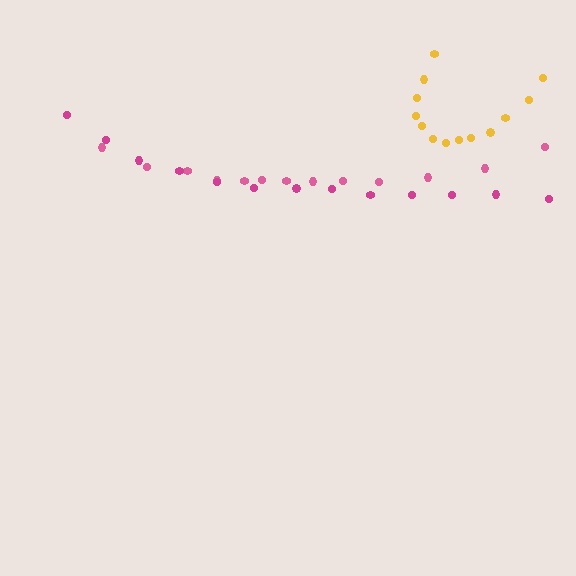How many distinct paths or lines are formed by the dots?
There are 3 distinct paths.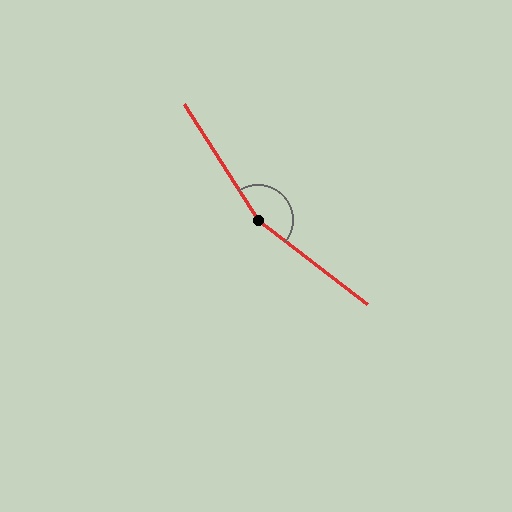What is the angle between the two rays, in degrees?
Approximately 160 degrees.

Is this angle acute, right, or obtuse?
It is obtuse.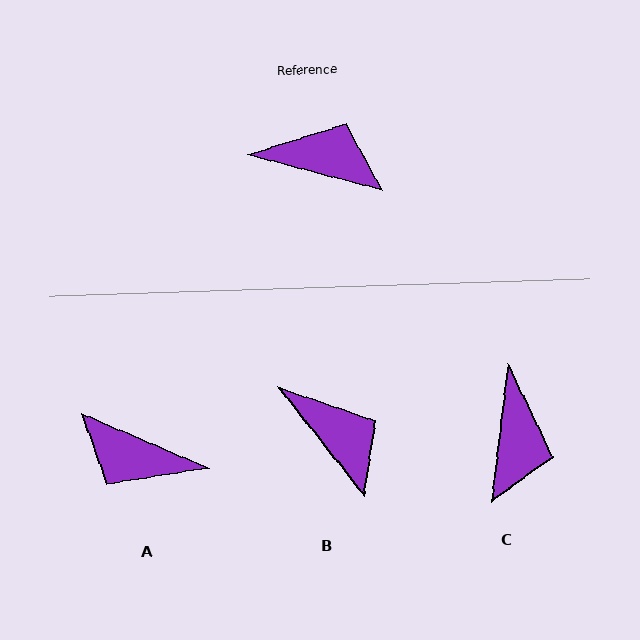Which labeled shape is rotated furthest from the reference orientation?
A, about 171 degrees away.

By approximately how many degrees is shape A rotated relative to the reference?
Approximately 171 degrees counter-clockwise.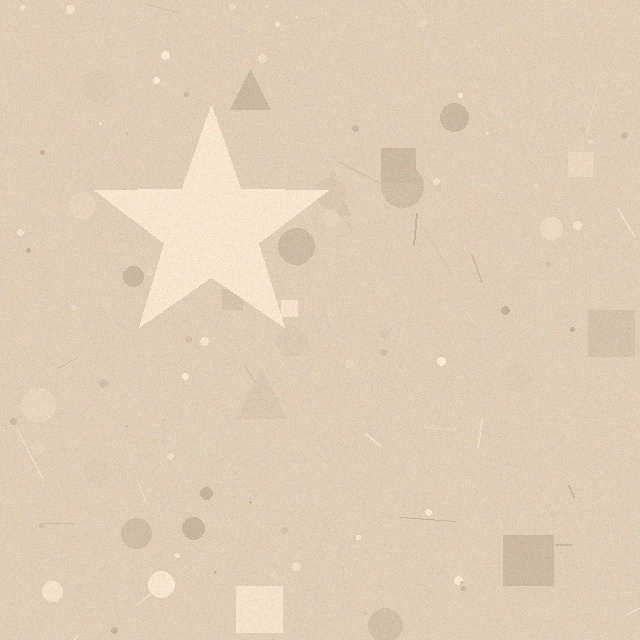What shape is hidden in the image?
A star is hidden in the image.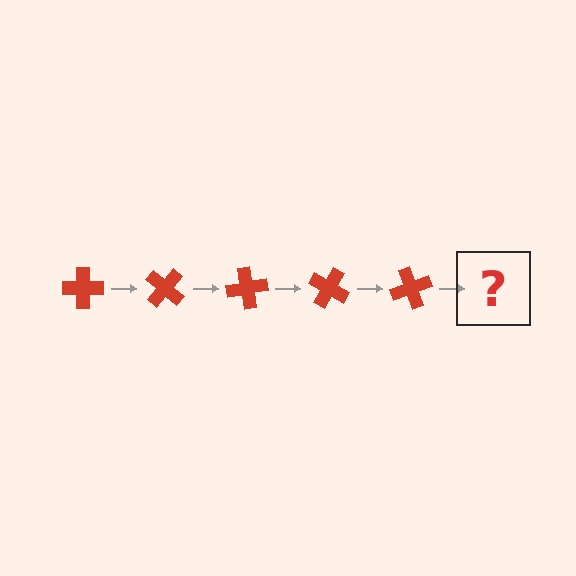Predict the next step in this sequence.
The next step is a red cross rotated 200 degrees.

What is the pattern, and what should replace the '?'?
The pattern is that the cross rotates 40 degrees each step. The '?' should be a red cross rotated 200 degrees.